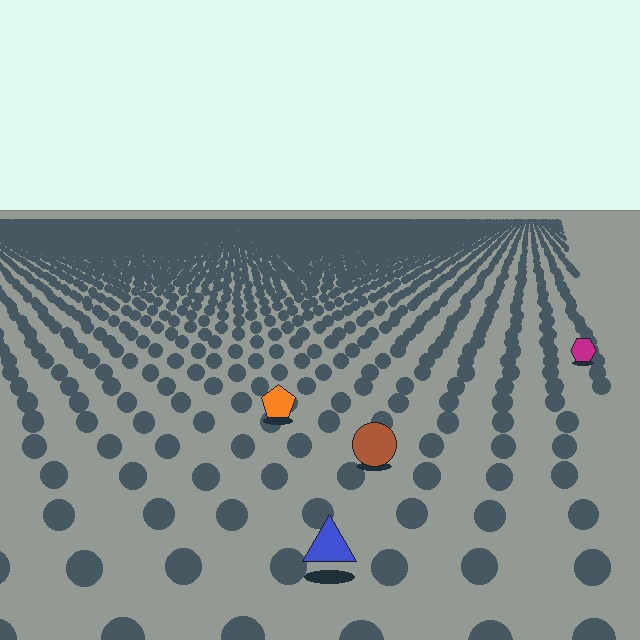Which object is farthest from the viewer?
The magenta hexagon is farthest from the viewer. It appears smaller and the ground texture around it is denser.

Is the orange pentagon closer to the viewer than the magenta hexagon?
Yes. The orange pentagon is closer — you can tell from the texture gradient: the ground texture is coarser near it.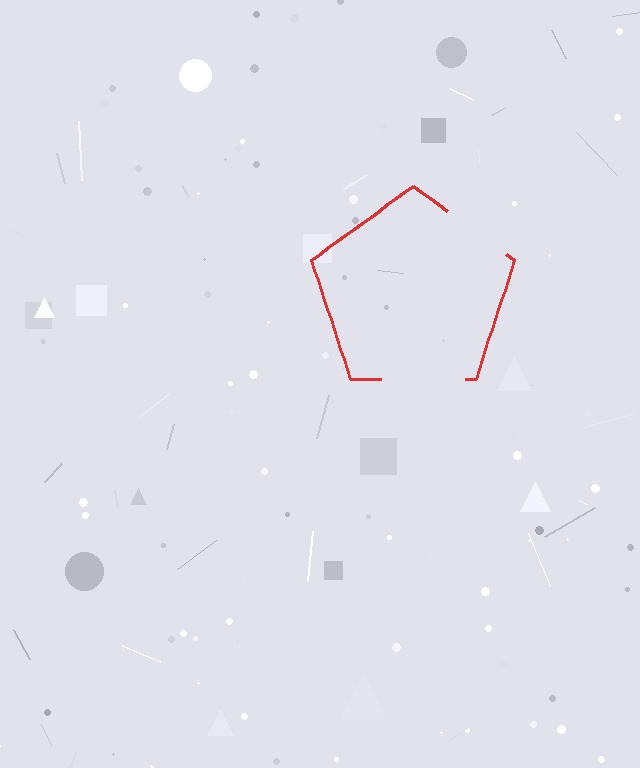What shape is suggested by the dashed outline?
The dashed outline suggests a pentagon.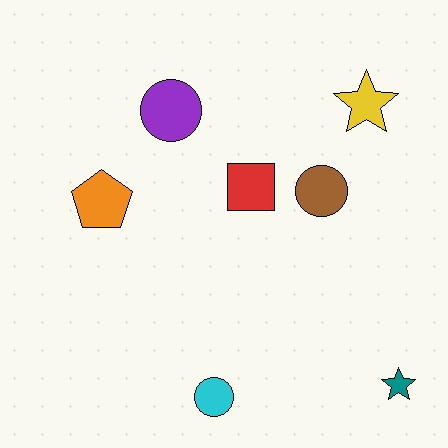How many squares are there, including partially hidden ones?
There is 1 square.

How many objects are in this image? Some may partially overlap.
There are 7 objects.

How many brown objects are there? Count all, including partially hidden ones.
There is 1 brown object.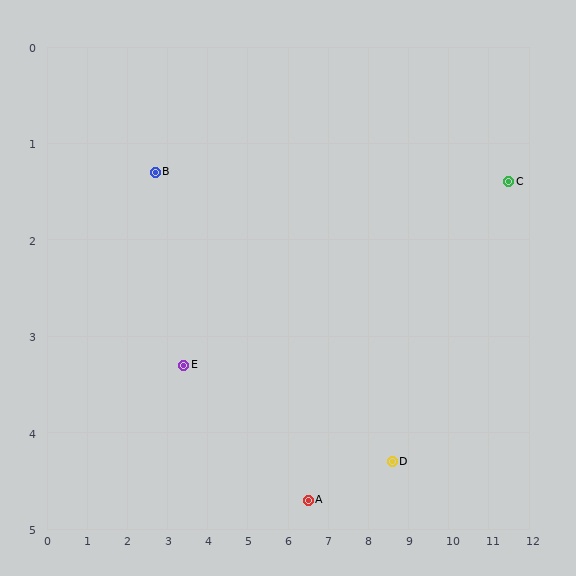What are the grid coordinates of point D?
Point D is at approximately (8.6, 4.3).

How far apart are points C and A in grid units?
Points C and A are about 6.0 grid units apart.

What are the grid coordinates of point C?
Point C is at approximately (11.5, 1.4).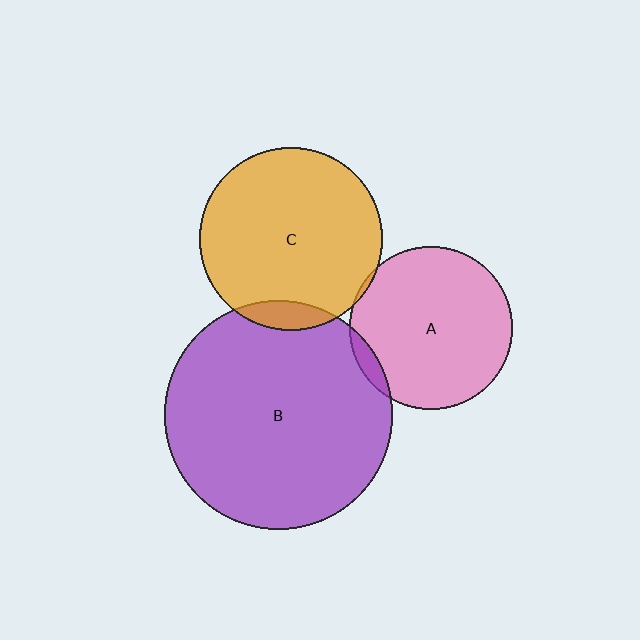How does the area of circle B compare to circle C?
Approximately 1.5 times.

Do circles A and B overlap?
Yes.